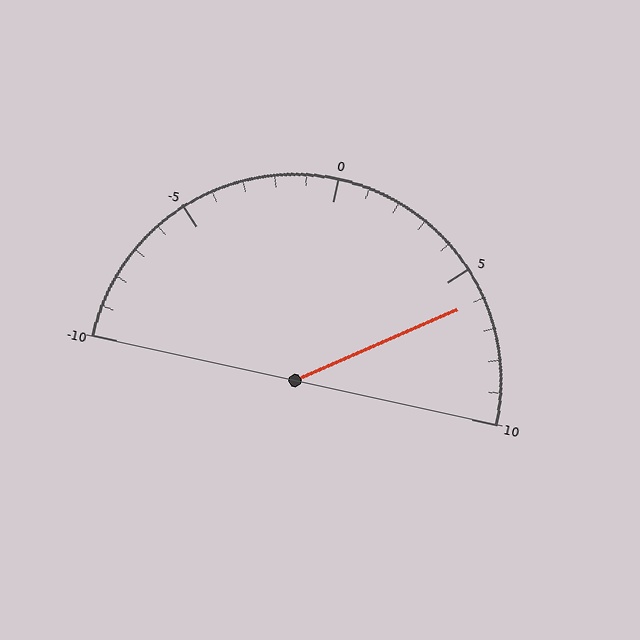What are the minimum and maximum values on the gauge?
The gauge ranges from -10 to 10.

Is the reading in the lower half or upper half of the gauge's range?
The reading is in the upper half of the range (-10 to 10).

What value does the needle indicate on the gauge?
The needle indicates approximately 6.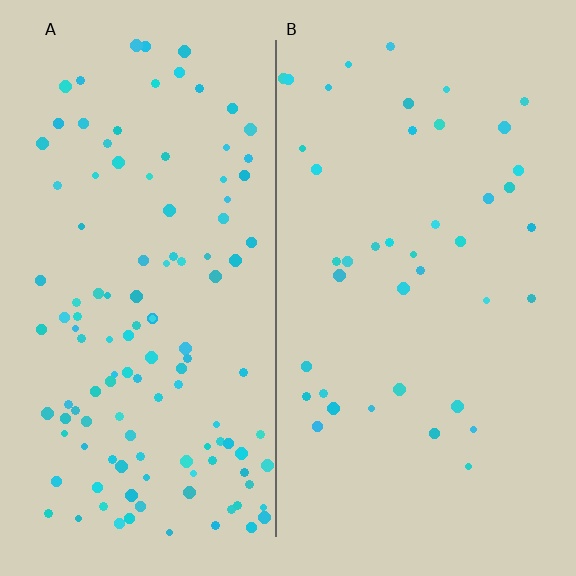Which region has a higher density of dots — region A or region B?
A (the left).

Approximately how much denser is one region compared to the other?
Approximately 2.9× — region A over region B.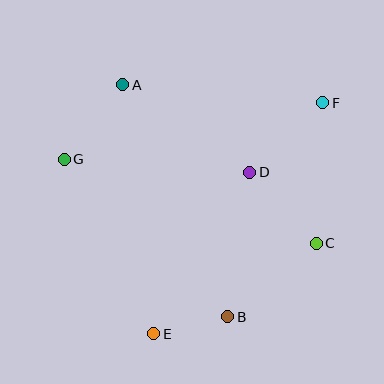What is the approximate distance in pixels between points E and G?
The distance between E and G is approximately 197 pixels.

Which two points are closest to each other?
Points B and E are closest to each other.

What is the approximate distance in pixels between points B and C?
The distance between B and C is approximately 115 pixels.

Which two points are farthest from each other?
Points E and F are farthest from each other.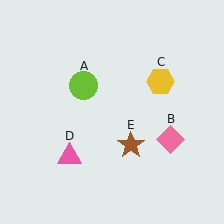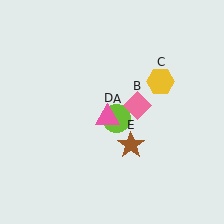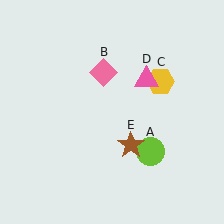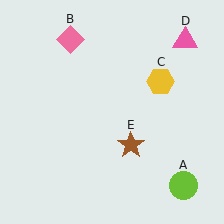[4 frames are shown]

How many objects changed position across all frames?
3 objects changed position: lime circle (object A), pink diamond (object B), pink triangle (object D).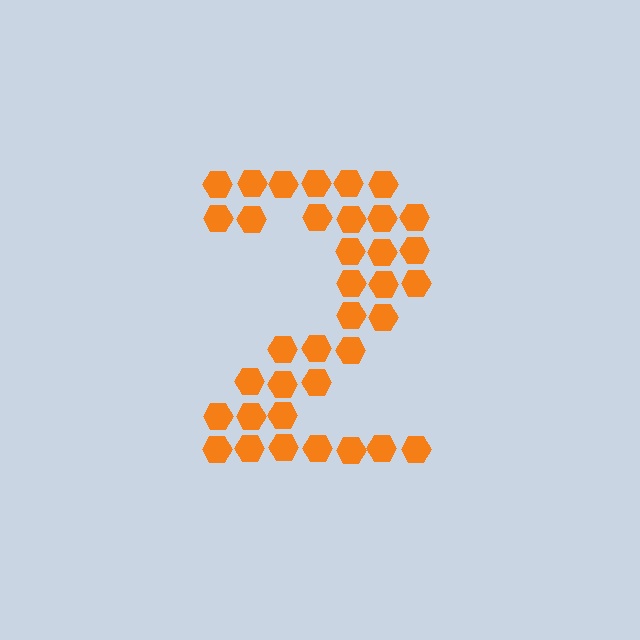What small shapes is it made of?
It is made of small hexagons.